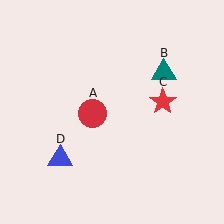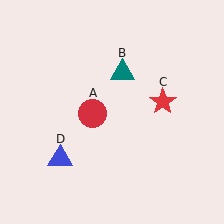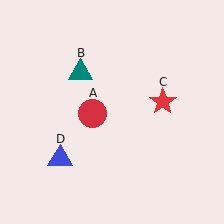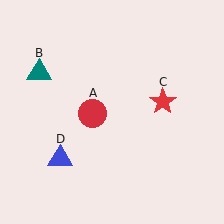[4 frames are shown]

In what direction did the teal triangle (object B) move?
The teal triangle (object B) moved left.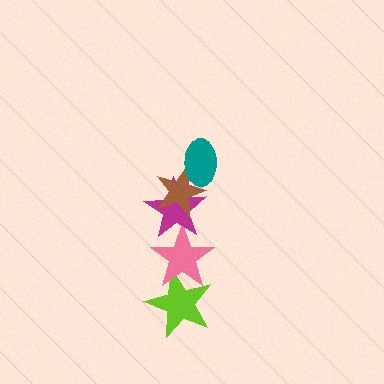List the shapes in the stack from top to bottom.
From top to bottom: the teal ellipse, the brown star, the magenta star, the pink star, the lime star.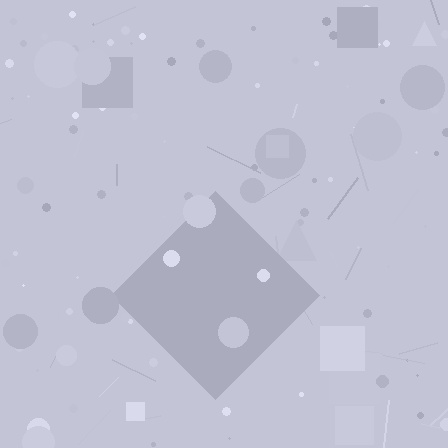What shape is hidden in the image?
A diamond is hidden in the image.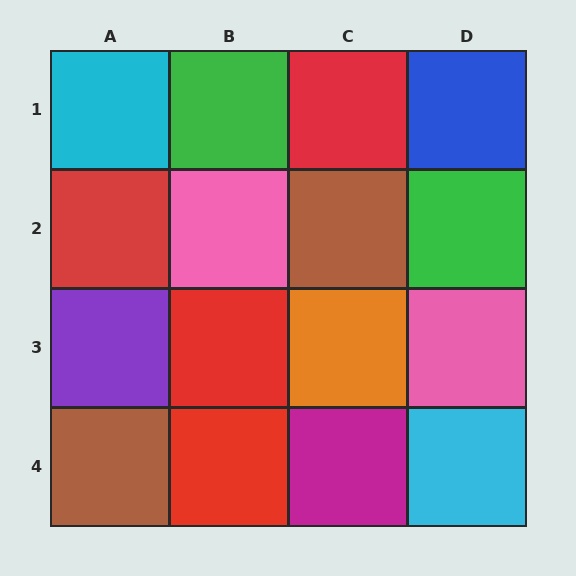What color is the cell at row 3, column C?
Orange.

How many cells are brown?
2 cells are brown.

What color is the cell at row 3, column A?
Purple.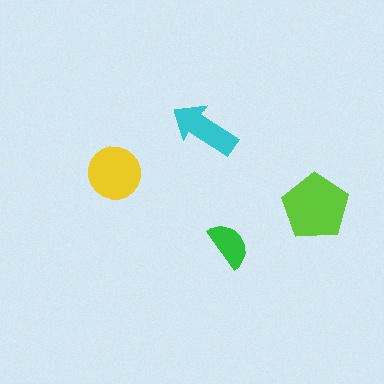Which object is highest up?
The cyan arrow is topmost.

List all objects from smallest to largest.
The green semicircle, the cyan arrow, the yellow circle, the lime pentagon.